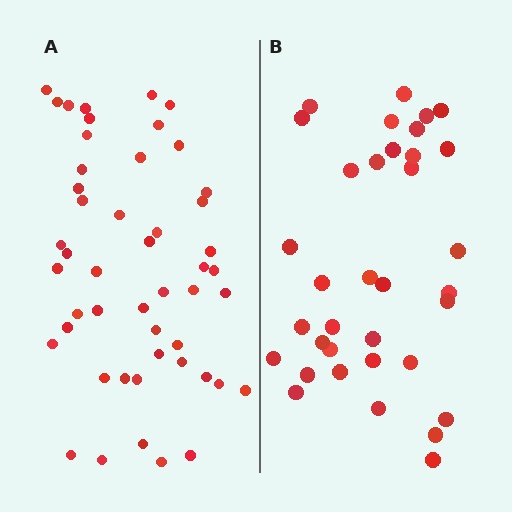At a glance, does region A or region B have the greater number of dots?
Region A (the left region) has more dots.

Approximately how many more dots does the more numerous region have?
Region A has approximately 15 more dots than region B.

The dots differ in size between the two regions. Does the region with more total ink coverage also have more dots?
No. Region B has more total ink coverage because its dots are larger, but region A actually contains more individual dots. Total area can be misleading — the number of items is what matters here.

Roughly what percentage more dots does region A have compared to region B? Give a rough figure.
About 40% more.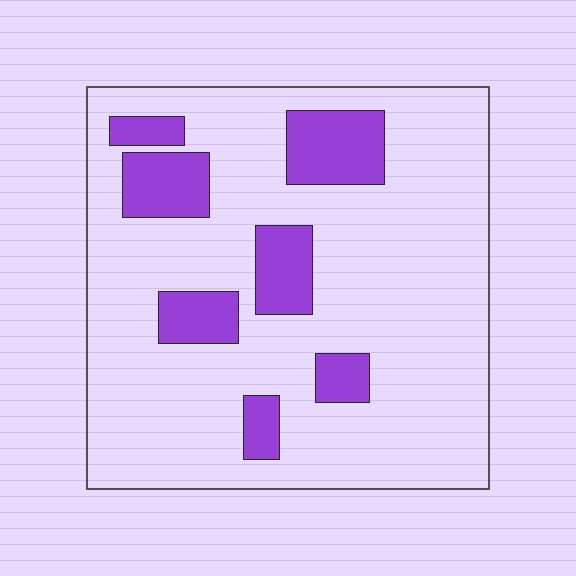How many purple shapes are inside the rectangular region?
7.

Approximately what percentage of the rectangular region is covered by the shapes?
Approximately 20%.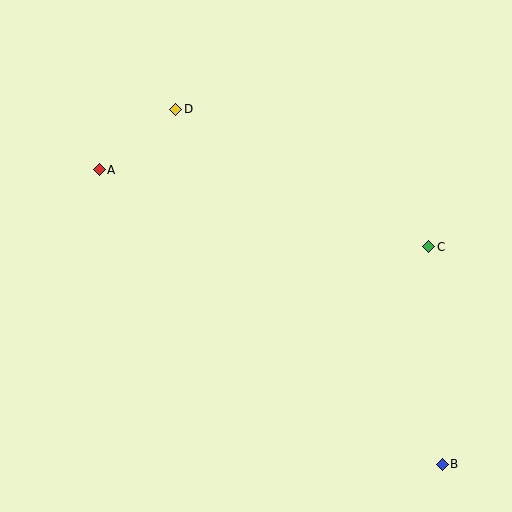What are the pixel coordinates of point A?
Point A is at (99, 170).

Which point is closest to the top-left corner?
Point A is closest to the top-left corner.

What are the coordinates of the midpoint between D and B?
The midpoint between D and B is at (309, 287).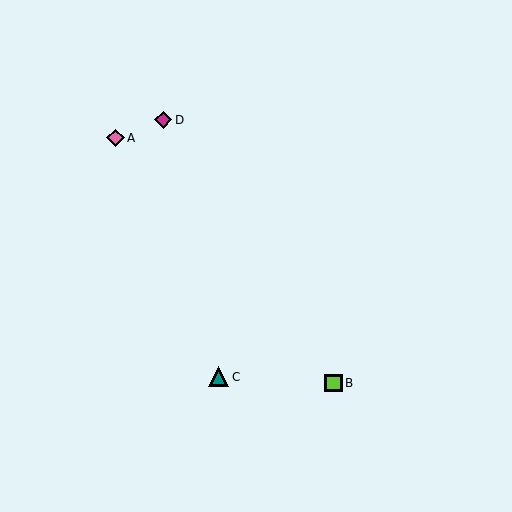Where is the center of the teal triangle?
The center of the teal triangle is at (219, 377).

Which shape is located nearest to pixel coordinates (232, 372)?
The teal triangle (labeled C) at (219, 377) is nearest to that location.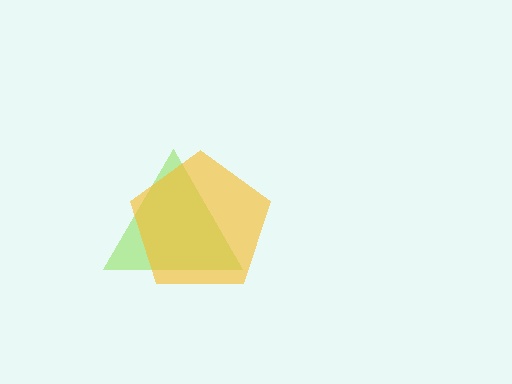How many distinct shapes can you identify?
There are 2 distinct shapes: a lime triangle, a yellow pentagon.